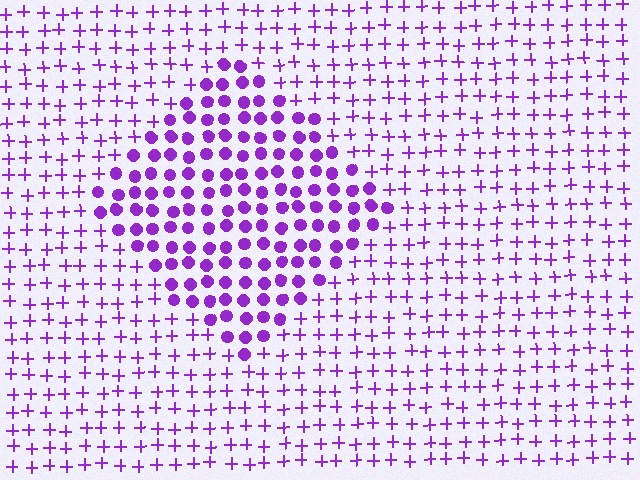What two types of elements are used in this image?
The image uses circles inside the diamond region and plus signs outside it.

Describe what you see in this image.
The image is filled with small purple elements arranged in a uniform grid. A diamond-shaped region contains circles, while the surrounding area contains plus signs. The boundary is defined purely by the change in element shape.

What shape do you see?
I see a diamond.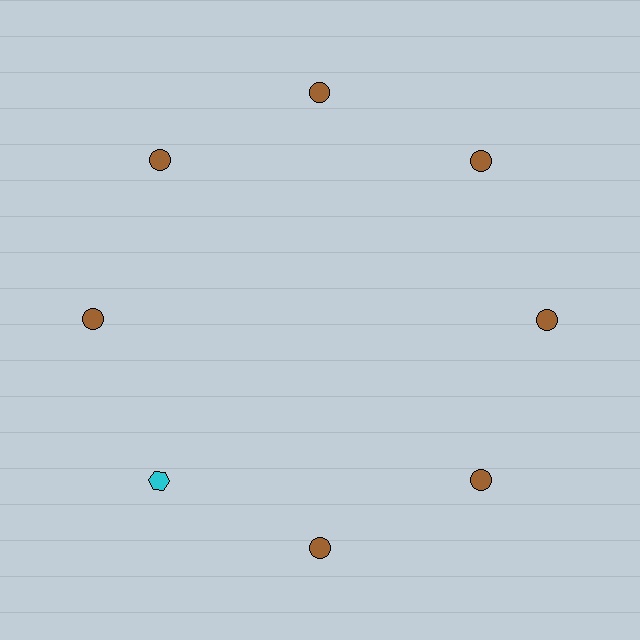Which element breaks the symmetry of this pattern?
The cyan hexagon at roughly the 8 o'clock position breaks the symmetry. All other shapes are brown circles.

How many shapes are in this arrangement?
There are 8 shapes arranged in a ring pattern.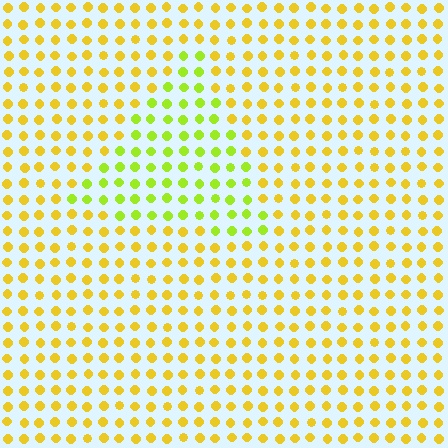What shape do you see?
I see a triangle.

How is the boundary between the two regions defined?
The boundary is defined purely by a slight shift in hue (about 35 degrees). Spacing, size, and orientation are identical on both sides.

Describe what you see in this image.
The image is filled with small yellow elements in a uniform arrangement. A triangle-shaped region is visible where the elements are tinted to a slightly different hue, forming a subtle color boundary.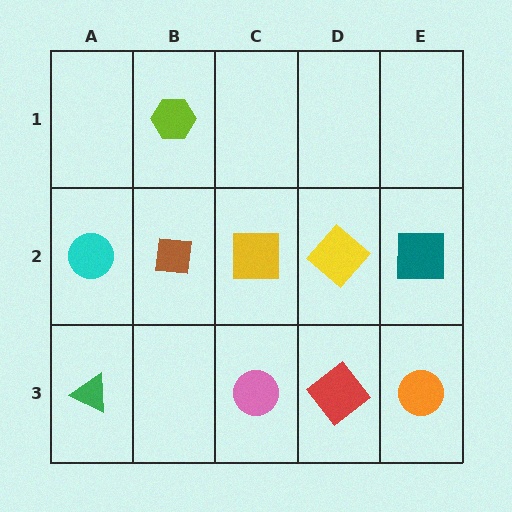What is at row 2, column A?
A cyan circle.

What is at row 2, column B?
A brown square.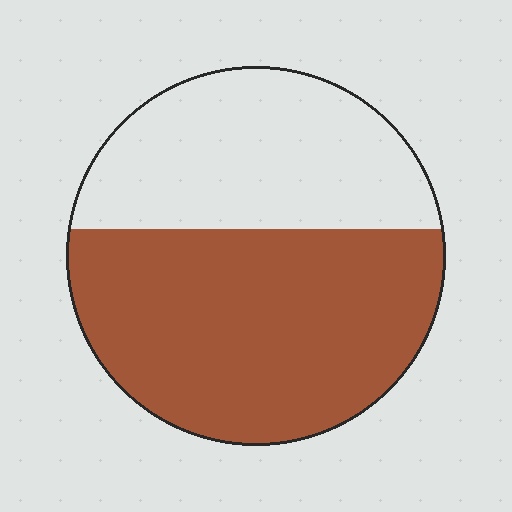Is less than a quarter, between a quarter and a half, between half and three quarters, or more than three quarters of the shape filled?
Between half and three quarters.